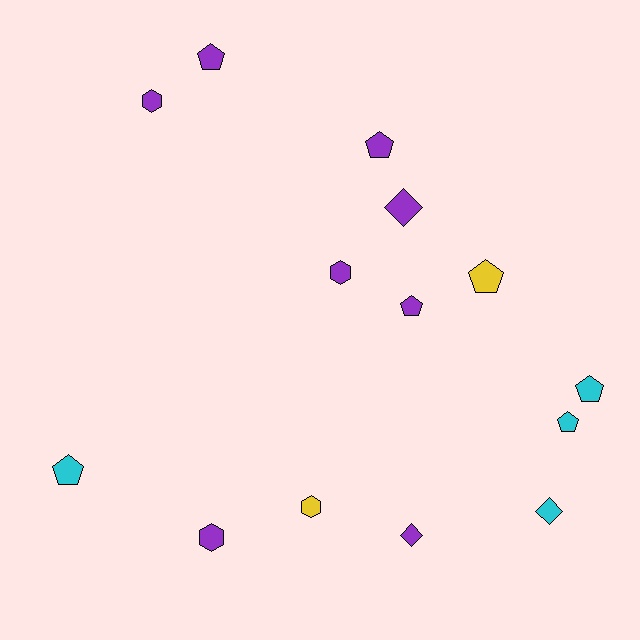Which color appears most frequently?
Purple, with 8 objects.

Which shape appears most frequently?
Pentagon, with 7 objects.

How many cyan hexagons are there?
There are no cyan hexagons.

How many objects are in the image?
There are 14 objects.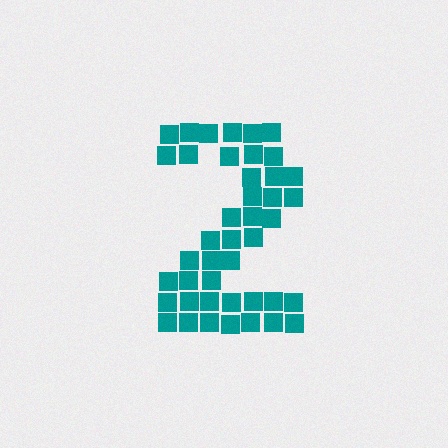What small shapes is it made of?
It is made of small squares.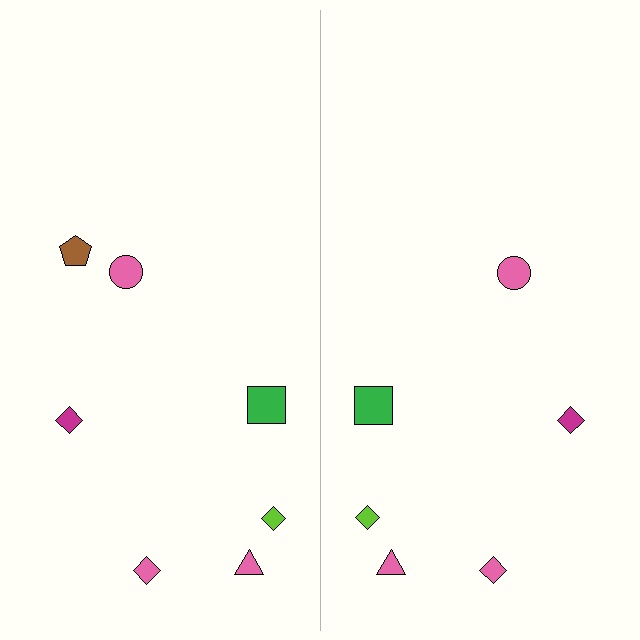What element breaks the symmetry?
A brown pentagon is missing from the right side.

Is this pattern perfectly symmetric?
No, the pattern is not perfectly symmetric. A brown pentagon is missing from the right side.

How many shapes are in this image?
There are 13 shapes in this image.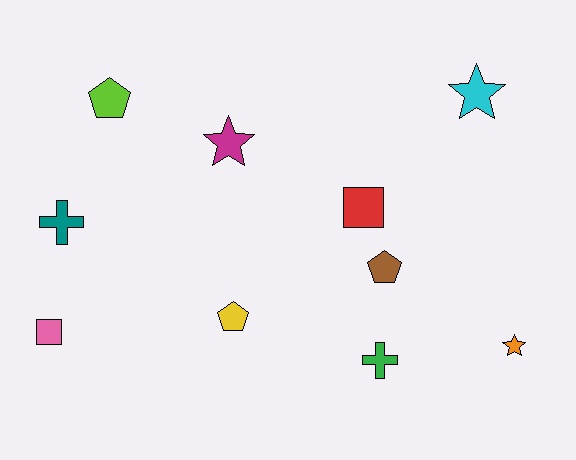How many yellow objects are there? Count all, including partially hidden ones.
There is 1 yellow object.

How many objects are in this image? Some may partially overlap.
There are 10 objects.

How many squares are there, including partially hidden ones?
There are 2 squares.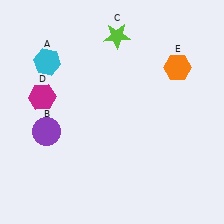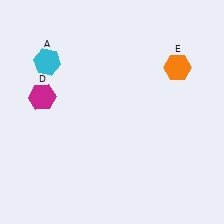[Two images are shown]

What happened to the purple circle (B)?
The purple circle (B) was removed in Image 2. It was in the bottom-left area of Image 1.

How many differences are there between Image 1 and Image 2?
There are 2 differences between the two images.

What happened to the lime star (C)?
The lime star (C) was removed in Image 2. It was in the top-right area of Image 1.